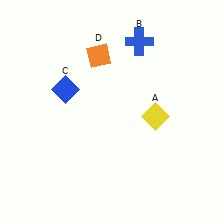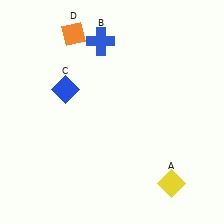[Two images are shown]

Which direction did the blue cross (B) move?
The blue cross (B) moved left.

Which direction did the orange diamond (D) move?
The orange diamond (D) moved left.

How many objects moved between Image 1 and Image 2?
3 objects moved between the two images.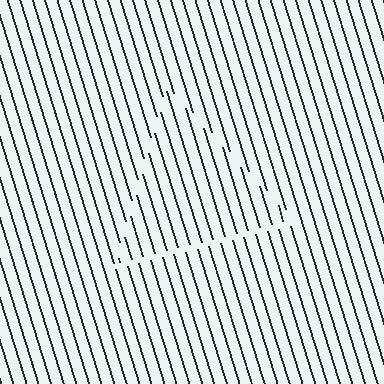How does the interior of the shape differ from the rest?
The interior of the shape contains the same grating, shifted by half a period — the contour is defined by the phase discontinuity where line-ends from the inner and outer gratings abut.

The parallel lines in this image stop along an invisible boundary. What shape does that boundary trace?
An illusory triangle. The interior of the shape contains the same grating, shifted by half a period — the contour is defined by the phase discontinuity where line-ends from the inner and outer gratings abut.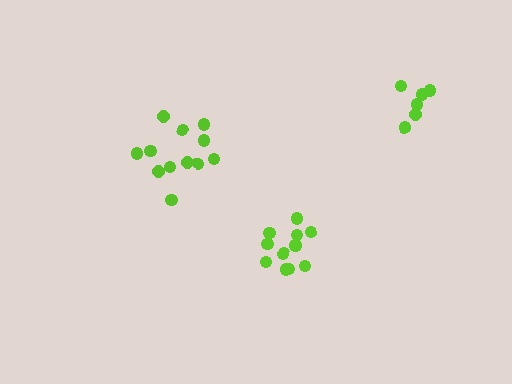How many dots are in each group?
Group 1: 12 dots, Group 2: 6 dots, Group 3: 12 dots (30 total).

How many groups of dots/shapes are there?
There are 3 groups.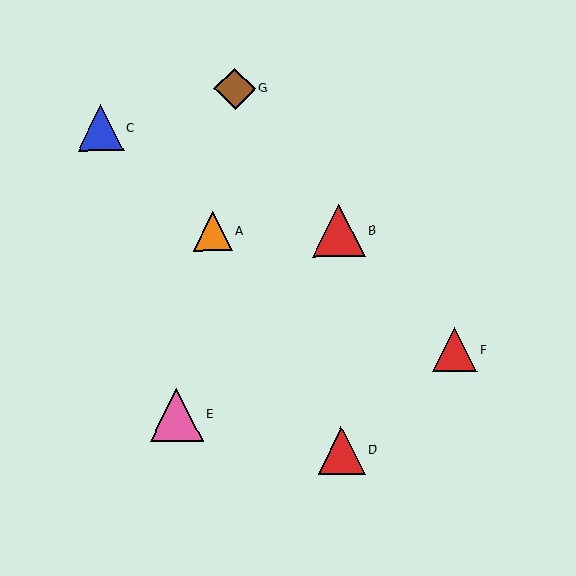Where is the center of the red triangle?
The center of the red triangle is at (455, 350).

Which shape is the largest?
The pink triangle (labeled E) is the largest.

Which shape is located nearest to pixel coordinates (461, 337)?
The red triangle (labeled F) at (455, 350) is nearest to that location.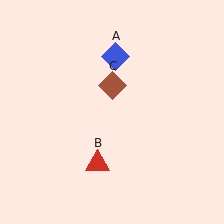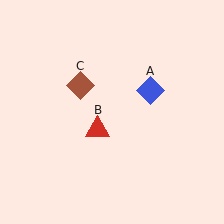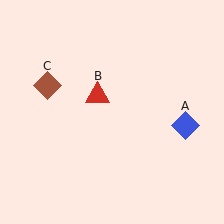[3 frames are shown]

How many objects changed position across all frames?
3 objects changed position: blue diamond (object A), red triangle (object B), brown diamond (object C).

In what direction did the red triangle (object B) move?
The red triangle (object B) moved up.